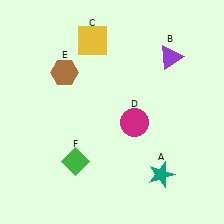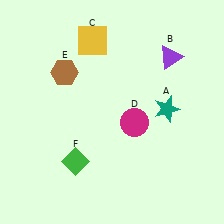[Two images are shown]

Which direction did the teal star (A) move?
The teal star (A) moved up.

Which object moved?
The teal star (A) moved up.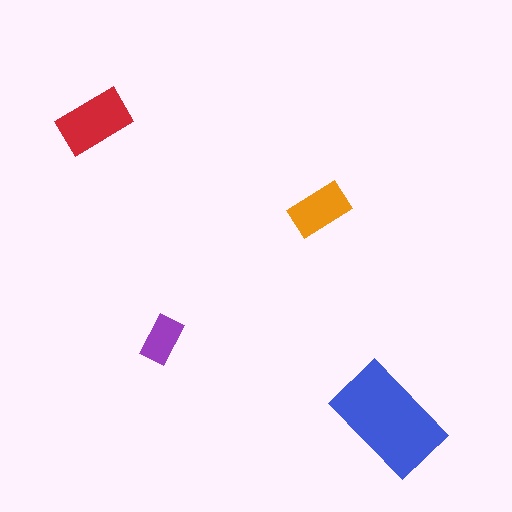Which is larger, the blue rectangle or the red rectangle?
The blue one.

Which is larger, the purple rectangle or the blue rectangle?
The blue one.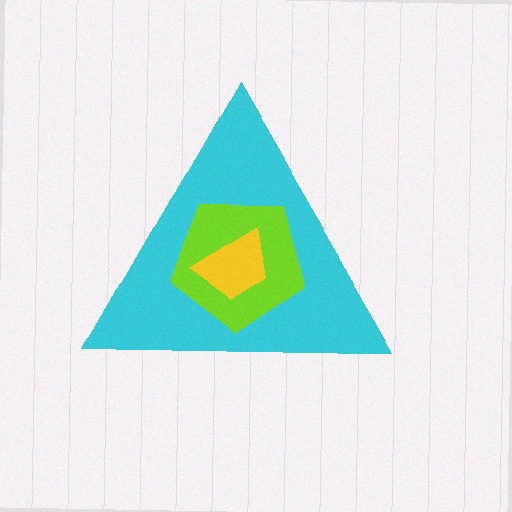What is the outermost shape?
The cyan triangle.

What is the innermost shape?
The yellow trapezoid.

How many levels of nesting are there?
3.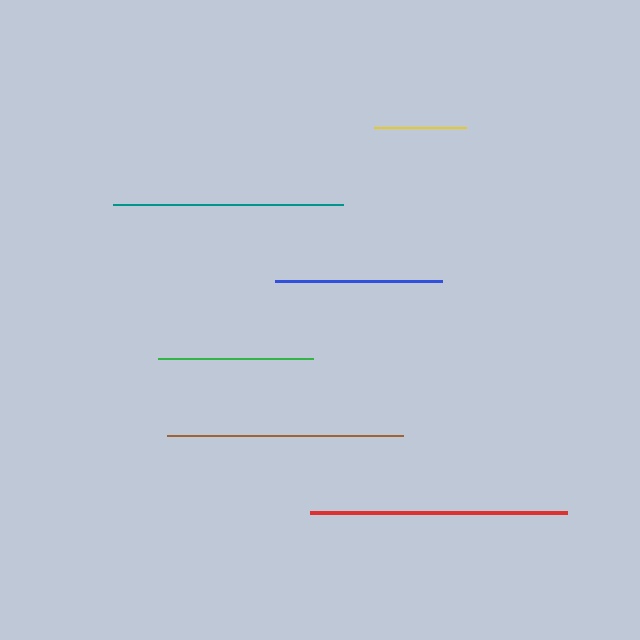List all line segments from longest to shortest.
From longest to shortest: red, brown, teal, blue, green, yellow.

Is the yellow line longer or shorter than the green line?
The green line is longer than the yellow line.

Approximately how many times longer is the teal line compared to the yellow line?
The teal line is approximately 2.5 times the length of the yellow line.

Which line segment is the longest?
The red line is the longest at approximately 256 pixels.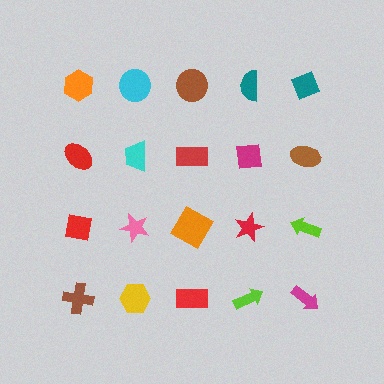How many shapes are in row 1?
5 shapes.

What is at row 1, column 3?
A brown circle.